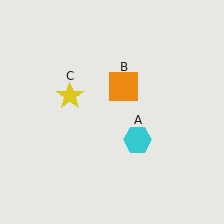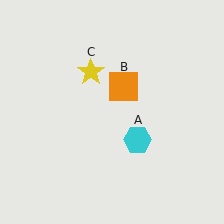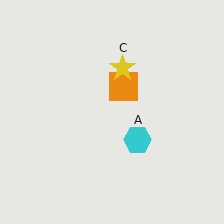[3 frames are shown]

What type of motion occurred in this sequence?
The yellow star (object C) rotated clockwise around the center of the scene.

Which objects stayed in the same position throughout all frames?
Cyan hexagon (object A) and orange square (object B) remained stationary.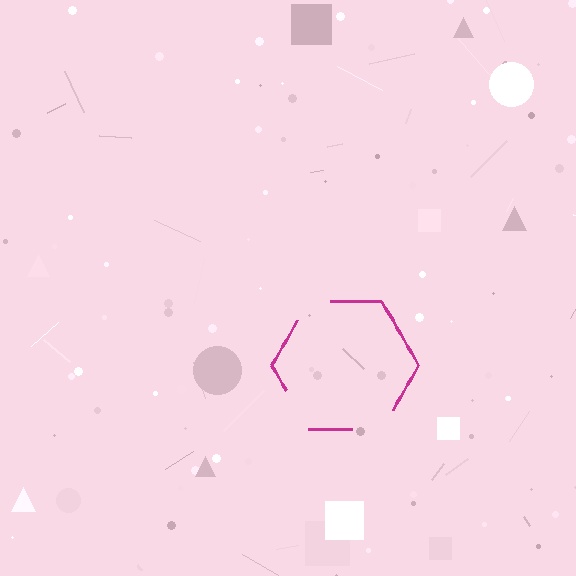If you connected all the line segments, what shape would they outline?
They would outline a hexagon.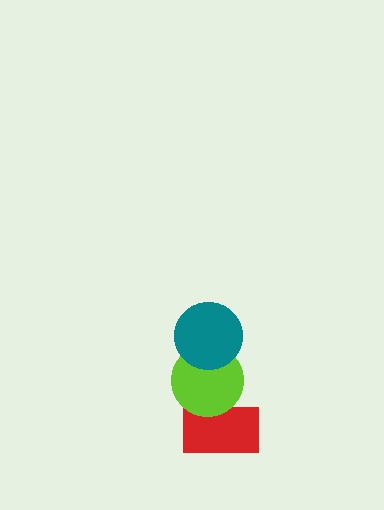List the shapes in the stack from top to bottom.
From top to bottom: the teal circle, the lime circle, the red rectangle.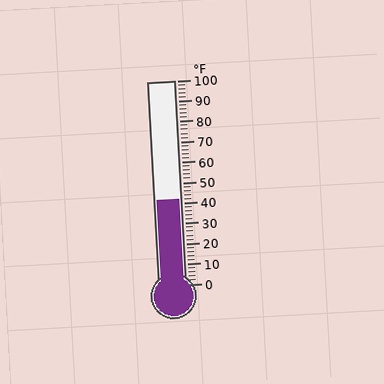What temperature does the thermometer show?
The thermometer shows approximately 42°F.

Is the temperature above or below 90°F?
The temperature is below 90°F.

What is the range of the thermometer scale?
The thermometer scale ranges from 0°F to 100°F.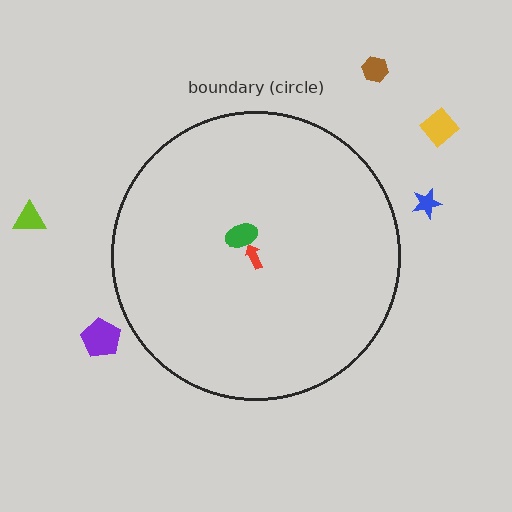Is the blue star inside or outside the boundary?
Outside.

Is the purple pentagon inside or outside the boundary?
Outside.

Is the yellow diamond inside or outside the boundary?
Outside.